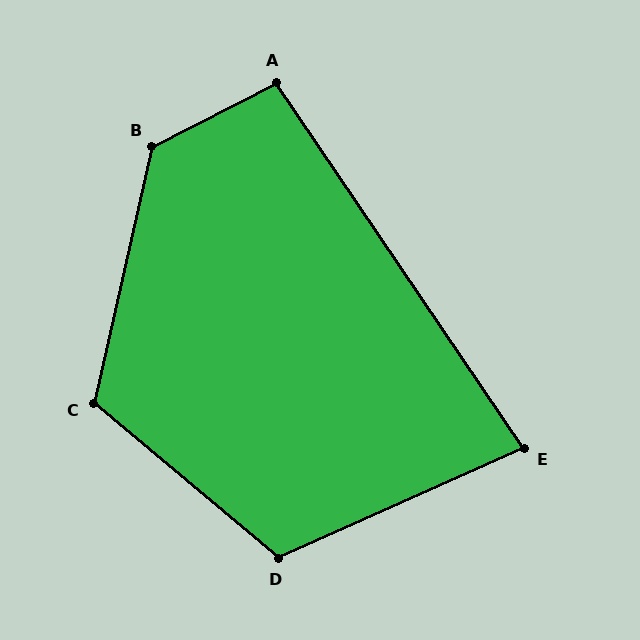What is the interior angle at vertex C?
Approximately 117 degrees (obtuse).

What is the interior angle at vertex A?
Approximately 97 degrees (obtuse).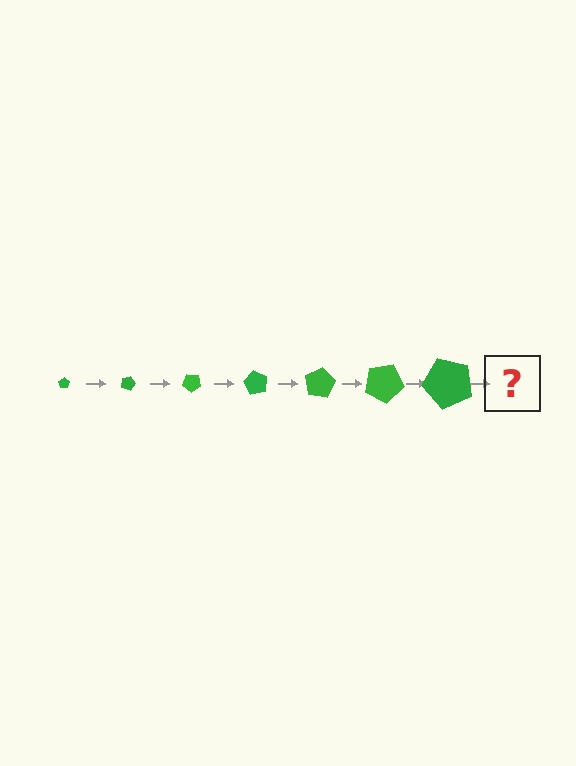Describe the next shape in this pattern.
It should be a pentagon, larger than the previous one and rotated 140 degrees from the start.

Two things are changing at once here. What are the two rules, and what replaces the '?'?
The two rules are that the pentagon grows larger each step and it rotates 20 degrees each step. The '?' should be a pentagon, larger than the previous one and rotated 140 degrees from the start.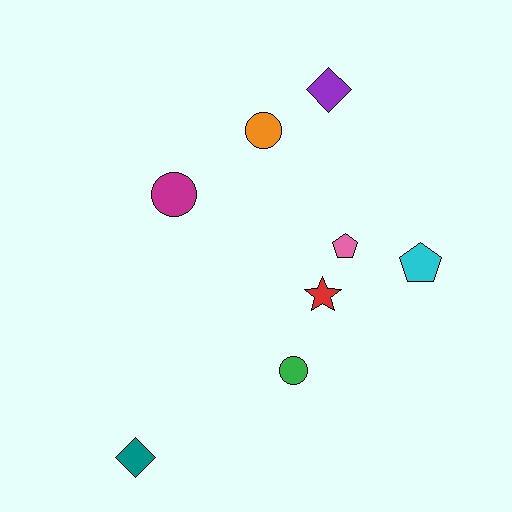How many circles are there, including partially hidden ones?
There are 3 circles.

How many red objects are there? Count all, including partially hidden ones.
There is 1 red object.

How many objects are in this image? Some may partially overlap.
There are 8 objects.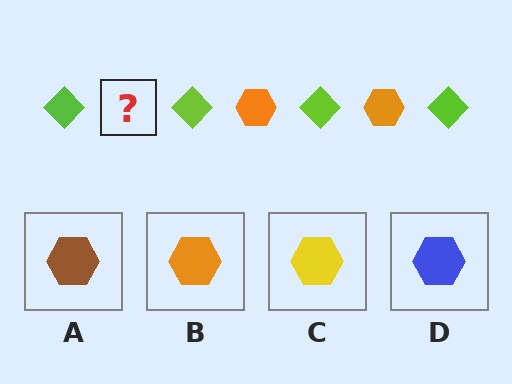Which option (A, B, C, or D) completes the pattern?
B.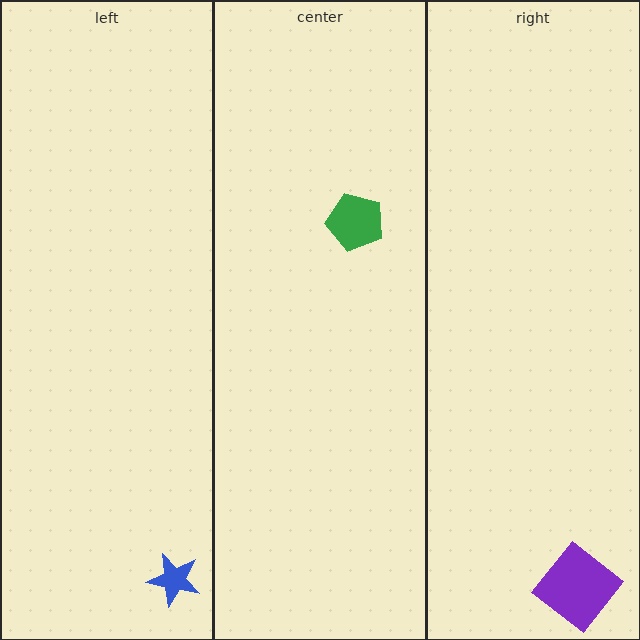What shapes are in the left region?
The blue star.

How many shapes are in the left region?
1.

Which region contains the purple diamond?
The right region.